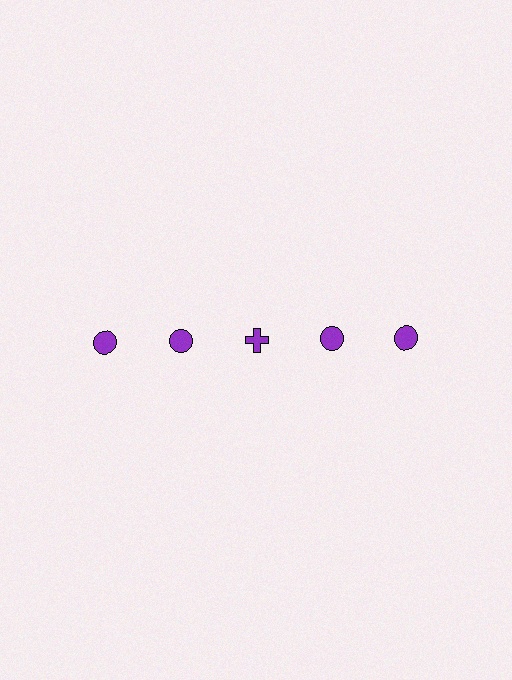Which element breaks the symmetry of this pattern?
The purple cross in the top row, center column breaks the symmetry. All other shapes are purple circles.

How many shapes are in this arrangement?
There are 5 shapes arranged in a grid pattern.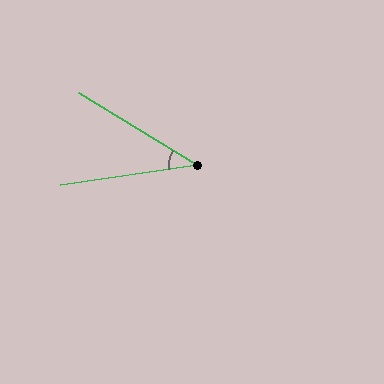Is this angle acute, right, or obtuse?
It is acute.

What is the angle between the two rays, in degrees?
Approximately 40 degrees.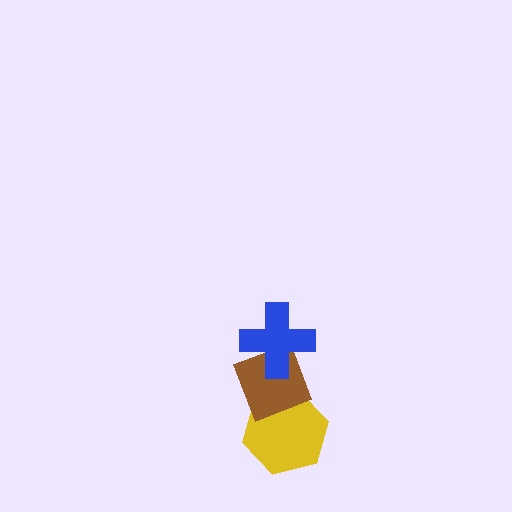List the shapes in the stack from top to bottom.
From top to bottom: the blue cross, the brown diamond, the yellow hexagon.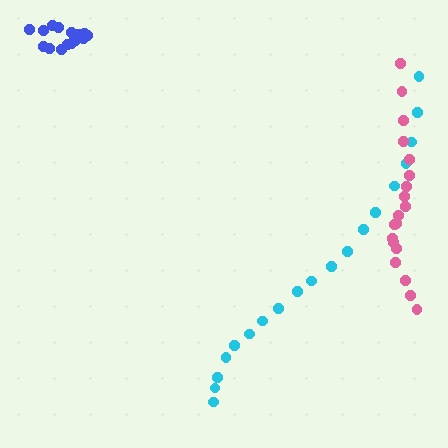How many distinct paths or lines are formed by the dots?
There are 3 distinct paths.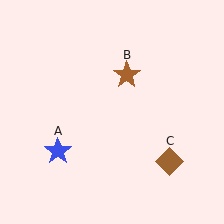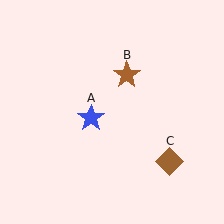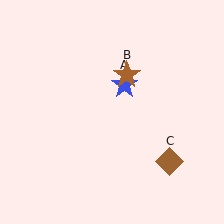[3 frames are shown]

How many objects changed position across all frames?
1 object changed position: blue star (object A).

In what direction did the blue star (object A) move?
The blue star (object A) moved up and to the right.